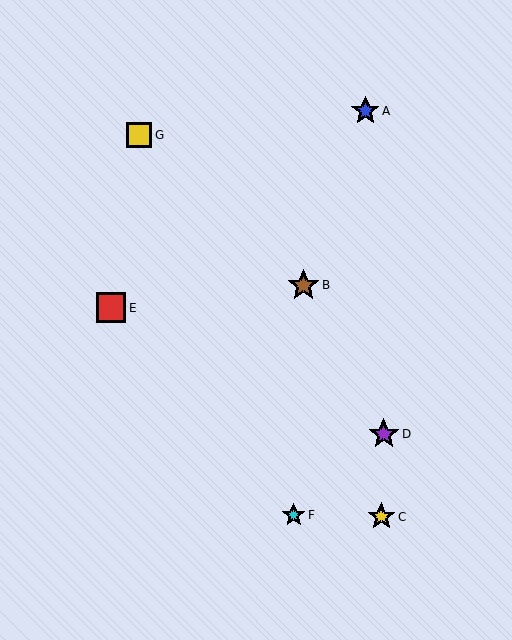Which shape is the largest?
The brown star (labeled B) is the largest.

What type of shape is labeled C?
Shape C is a yellow star.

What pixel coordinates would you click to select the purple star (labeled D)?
Click at (384, 434) to select the purple star D.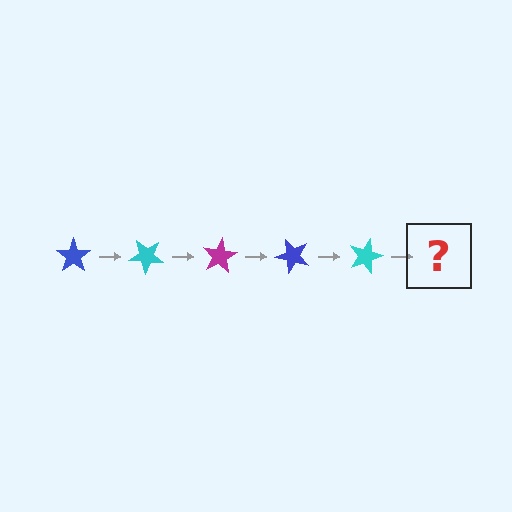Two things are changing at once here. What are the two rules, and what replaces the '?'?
The two rules are that it rotates 40 degrees each step and the color cycles through blue, cyan, and magenta. The '?' should be a magenta star, rotated 200 degrees from the start.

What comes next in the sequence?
The next element should be a magenta star, rotated 200 degrees from the start.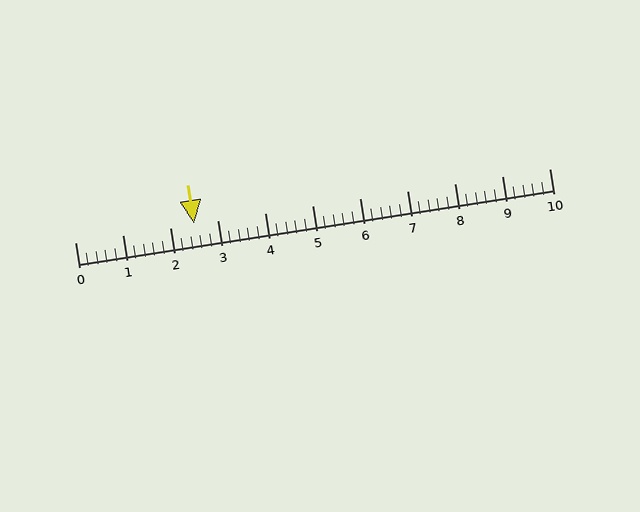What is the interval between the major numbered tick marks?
The major tick marks are spaced 1 units apart.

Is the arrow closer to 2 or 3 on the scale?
The arrow is closer to 3.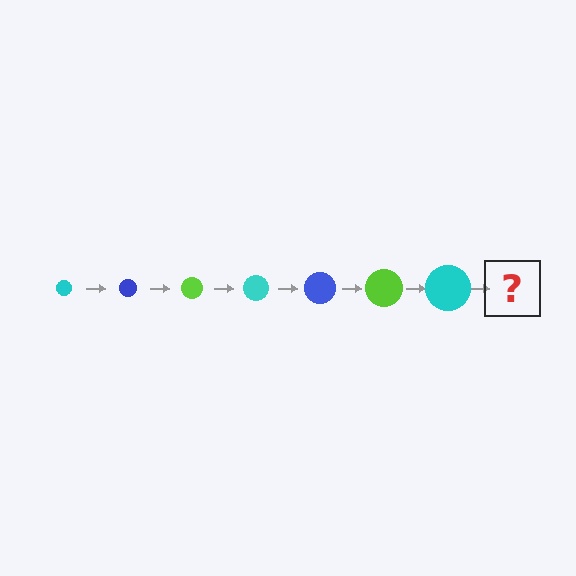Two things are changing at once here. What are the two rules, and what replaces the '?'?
The two rules are that the circle grows larger each step and the color cycles through cyan, blue, and lime. The '?' should be a blue circle, larger than the previous one.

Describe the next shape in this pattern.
It should be a blue circle, larger than the previous one.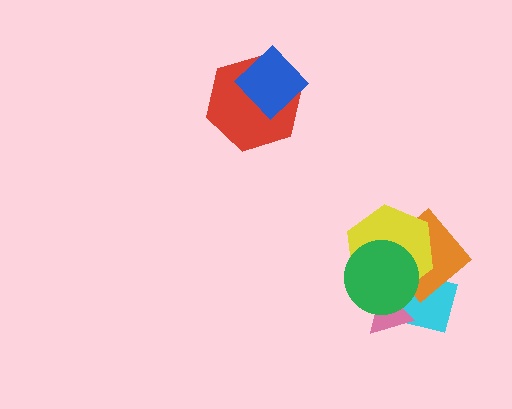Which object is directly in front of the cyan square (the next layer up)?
The orange diamond is directly in front of the cyan square.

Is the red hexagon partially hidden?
Yes, it is partially covered by another shape.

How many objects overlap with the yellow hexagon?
4 objects overlap with the yellow hexagon.